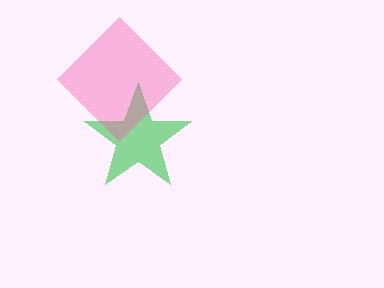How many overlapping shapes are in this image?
There are 2 overlapping shapes in the image.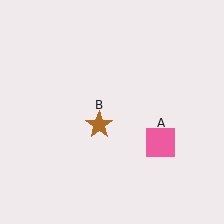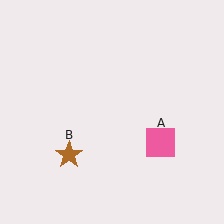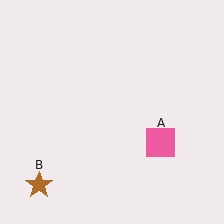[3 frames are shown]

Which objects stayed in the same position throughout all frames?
Pink square (object A) remained stationary.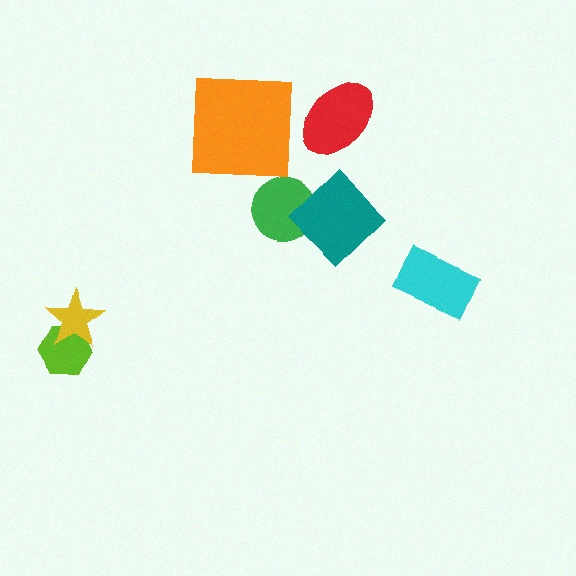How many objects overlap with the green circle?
1 object overlaps with the green circle.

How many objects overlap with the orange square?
0 objects overlap with the orange square.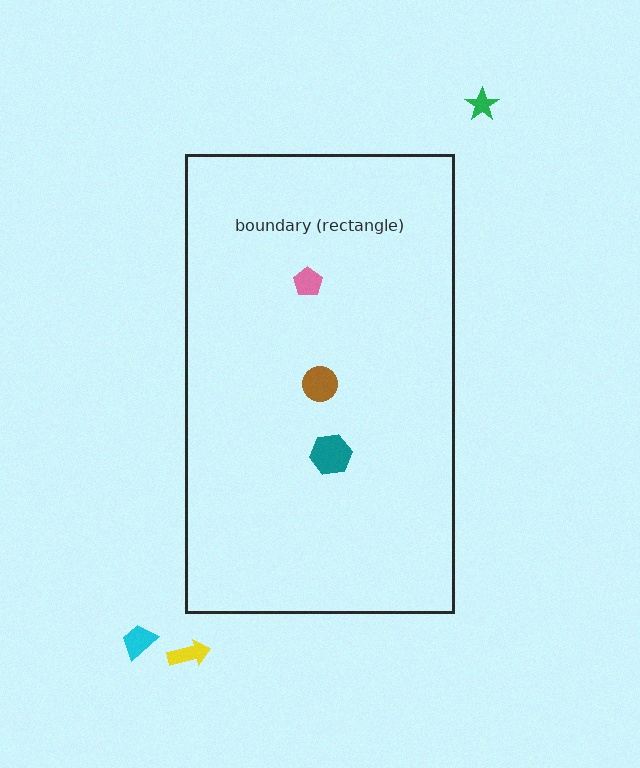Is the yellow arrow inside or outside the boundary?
Outside.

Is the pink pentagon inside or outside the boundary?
Inside.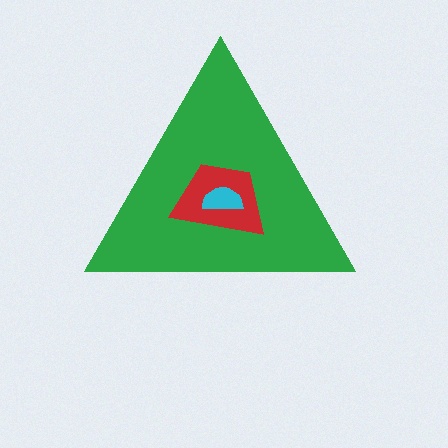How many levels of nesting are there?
3.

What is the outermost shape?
The green triangle.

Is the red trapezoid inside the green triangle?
Yes.